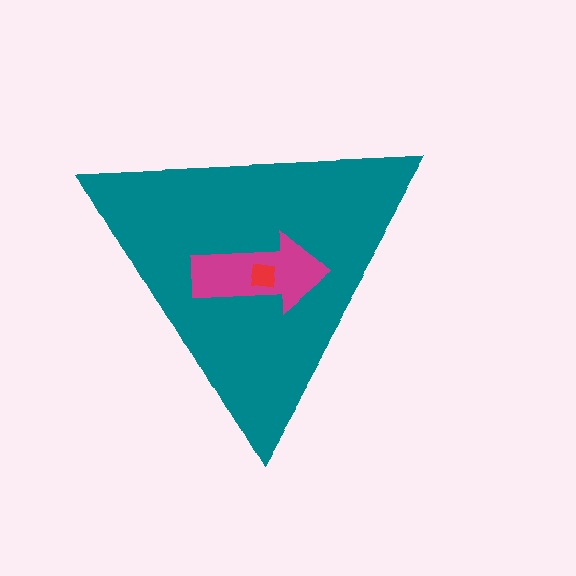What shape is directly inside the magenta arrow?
The red square.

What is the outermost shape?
The teal triangle.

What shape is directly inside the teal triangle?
The magenta arrow.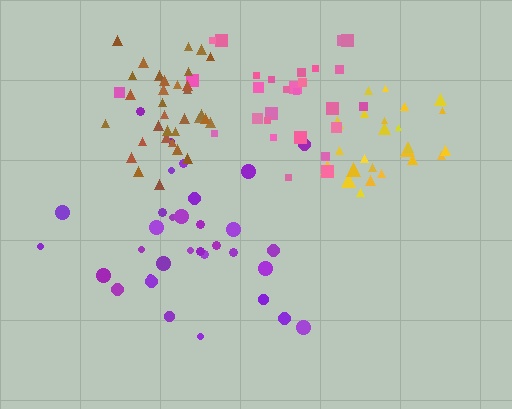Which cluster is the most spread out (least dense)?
Purple.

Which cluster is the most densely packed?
Brown.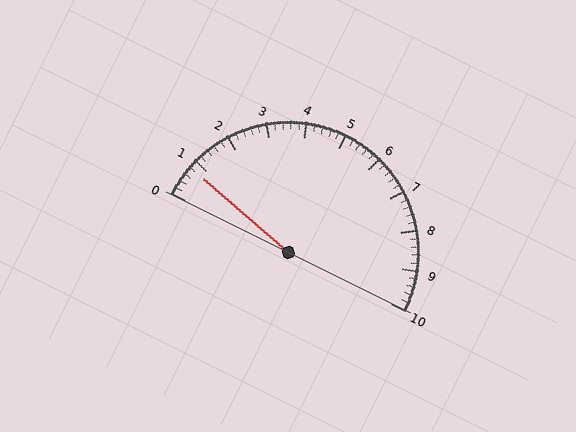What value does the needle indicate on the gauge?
The needle indicates approximately 0.8.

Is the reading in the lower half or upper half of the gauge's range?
The reading is in the lower half of the range (0 to 10).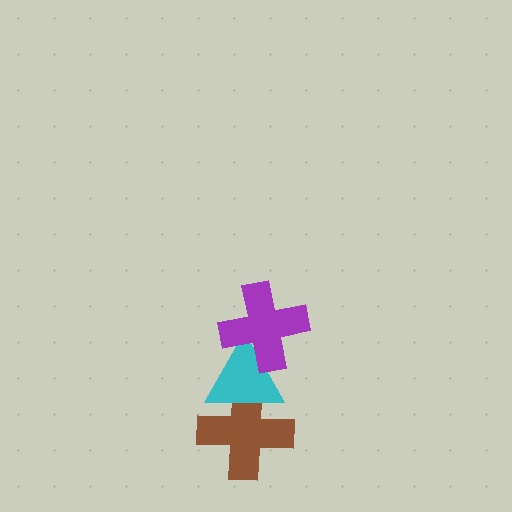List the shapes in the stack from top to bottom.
From top to bottom: the purple cross, the cyan triangle, the brown cross.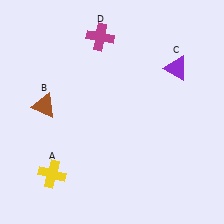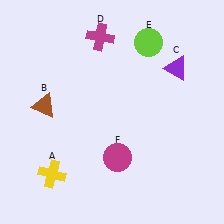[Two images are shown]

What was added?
A lime circle (E), a magenta circle (F) were added in Image 2.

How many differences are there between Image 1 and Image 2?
There are 2 differences between the two images.